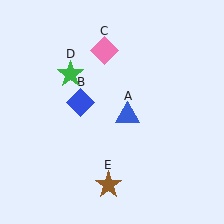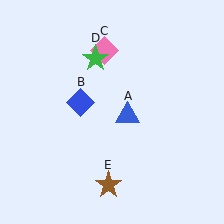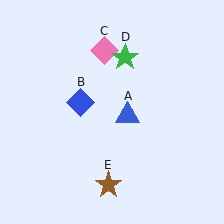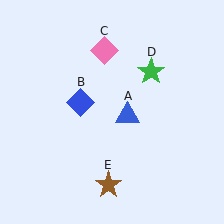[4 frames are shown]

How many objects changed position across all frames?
1 object changed position: green star (object D).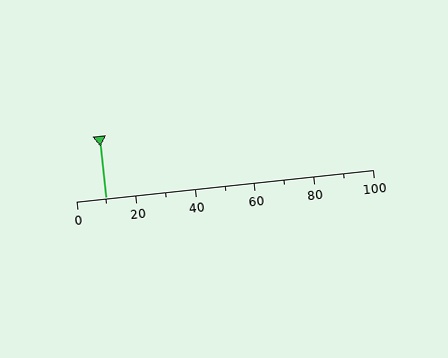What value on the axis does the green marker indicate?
The marker indicates approximately 10.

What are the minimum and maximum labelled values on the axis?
The axis runs from 0 to 100.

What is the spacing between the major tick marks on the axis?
The major ticks are spaced 20 apart.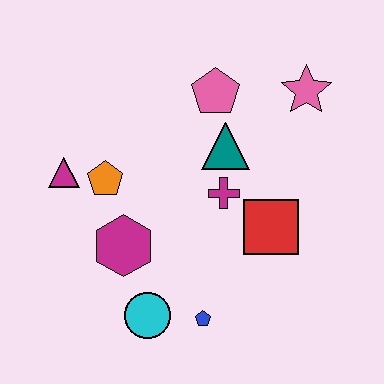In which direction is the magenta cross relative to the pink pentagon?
The magenta cross is below the pink pentagon.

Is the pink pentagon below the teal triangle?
No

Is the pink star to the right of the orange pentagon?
Yes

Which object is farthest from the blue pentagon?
The pink star is farthest from the blue pentagon.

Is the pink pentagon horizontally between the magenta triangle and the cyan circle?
No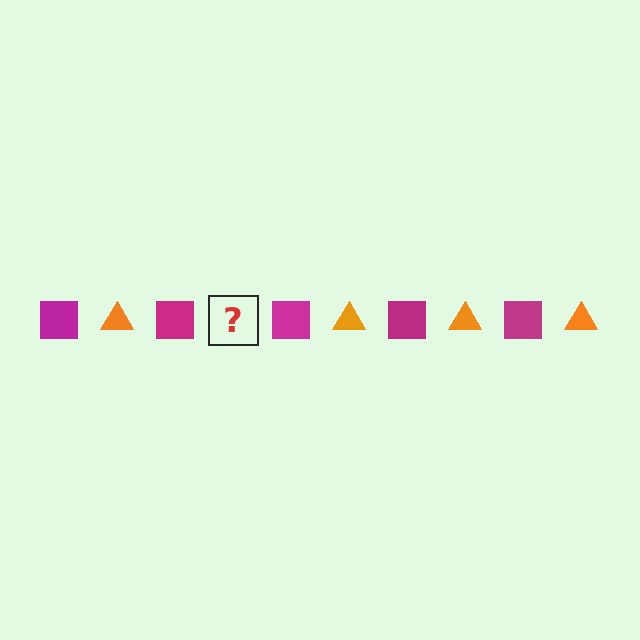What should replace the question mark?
The question mark should be replaced with an orange triangle.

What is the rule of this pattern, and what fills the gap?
The rule is that the pattern alternates between magenta square and orange triangle. The gap should be filled with an orange triangle.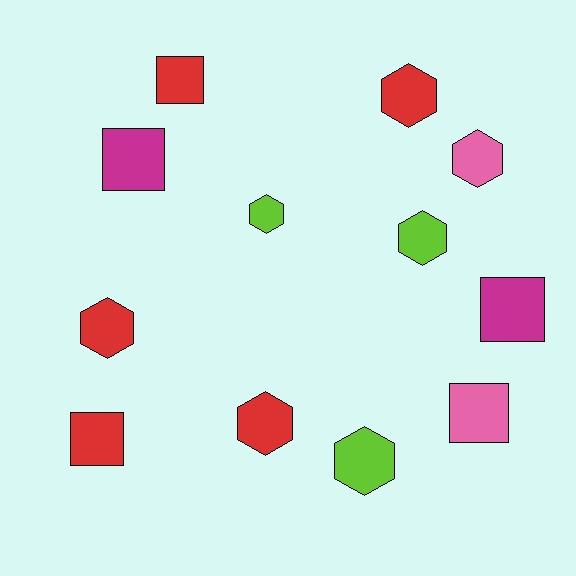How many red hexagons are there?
There are 3 red hexagons.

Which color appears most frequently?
Red, with 5 objects.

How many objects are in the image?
There are 12 objects.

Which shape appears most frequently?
Hexagon, with 7 objects.